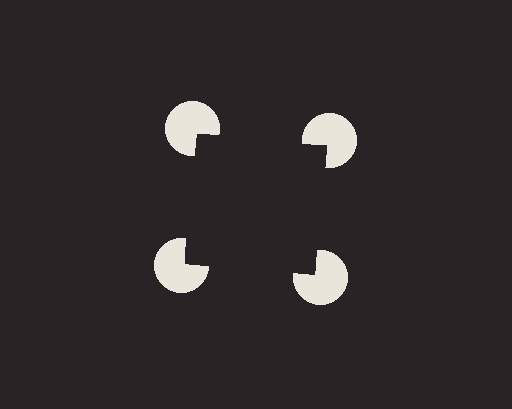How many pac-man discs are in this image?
There are 4 — one at each vertex of the illusory square.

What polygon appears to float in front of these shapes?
An illusory square — its edges are inferred from the aligned wedge cuts in the pac-man discs, not physically drawn.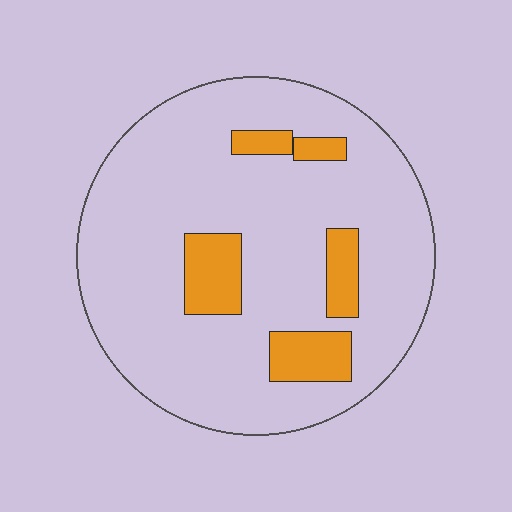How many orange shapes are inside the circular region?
5.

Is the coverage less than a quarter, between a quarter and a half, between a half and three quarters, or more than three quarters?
Less than a quarter.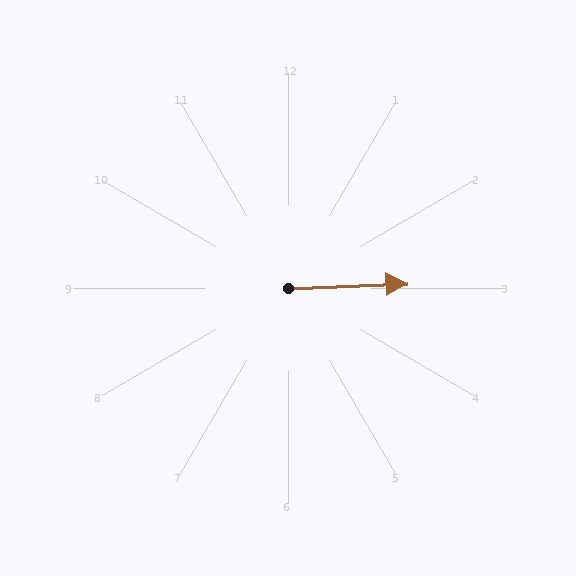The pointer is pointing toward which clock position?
Roughly 3 o'clock.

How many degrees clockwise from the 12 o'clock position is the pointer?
Approximately 88 degrees.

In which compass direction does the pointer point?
East.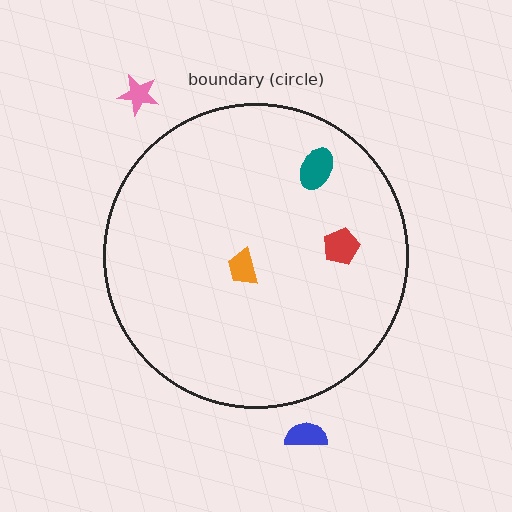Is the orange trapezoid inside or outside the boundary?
Inside.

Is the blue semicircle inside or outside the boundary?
Outside.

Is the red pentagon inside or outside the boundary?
Inside.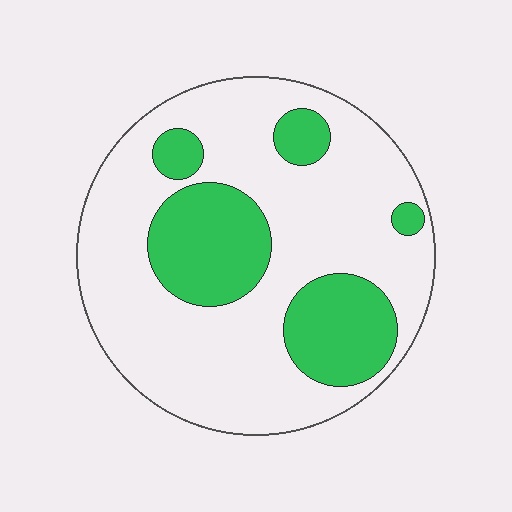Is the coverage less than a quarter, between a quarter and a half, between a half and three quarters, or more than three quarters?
Between a quarter and a half.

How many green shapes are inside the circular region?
5.